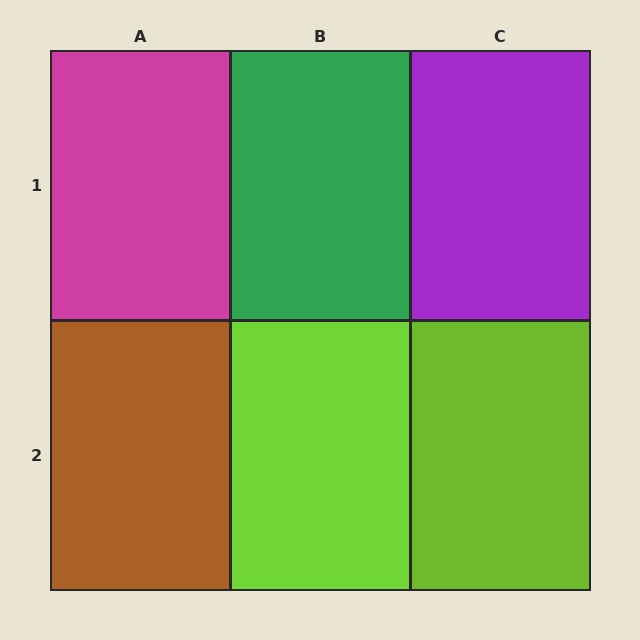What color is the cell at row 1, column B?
Green.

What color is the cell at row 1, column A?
Magenta.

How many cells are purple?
1 cell is purple.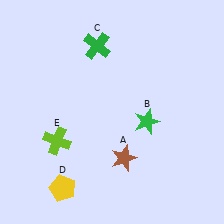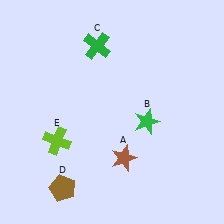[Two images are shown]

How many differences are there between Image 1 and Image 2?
There is 1 difference between the two images.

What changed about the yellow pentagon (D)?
In Image 1, D is yellow. In Image 2, it changed to brown.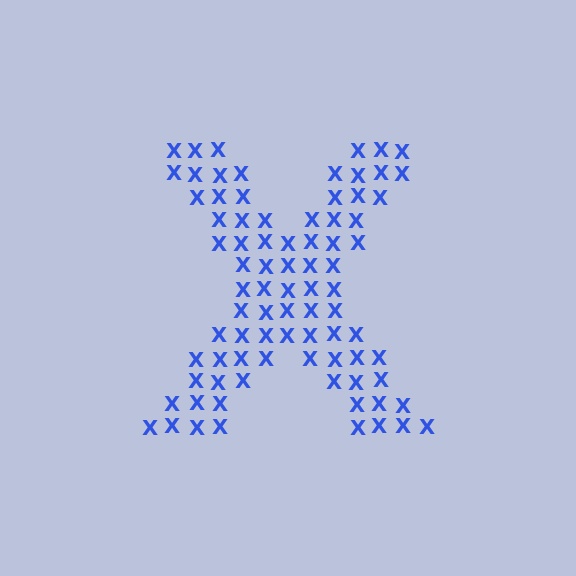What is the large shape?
The large shape is the letter X.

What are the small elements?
The small elements are letter X's.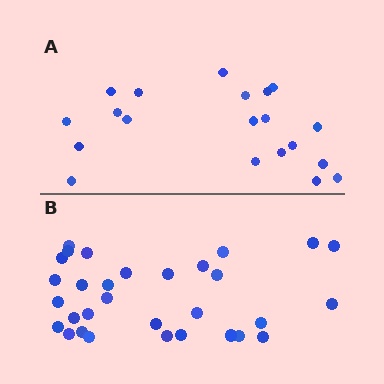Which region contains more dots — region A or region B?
Region B (the bottom region) has more dots.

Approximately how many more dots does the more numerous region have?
Region B has roughly 12 or so more dots than region A.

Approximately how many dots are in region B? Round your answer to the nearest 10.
About 30 dots. (The exact count is 31, which rounds to 30.)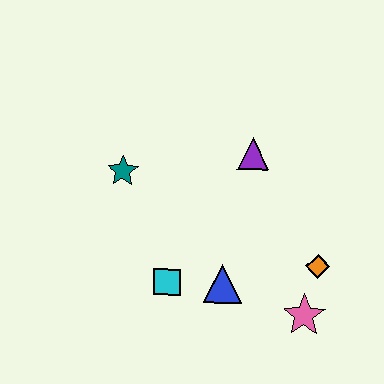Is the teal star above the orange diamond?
Yes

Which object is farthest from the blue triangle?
The teal star is farthest from the blue triangle.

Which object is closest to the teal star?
The cyan square is closest to the teal star.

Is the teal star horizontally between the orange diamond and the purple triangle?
No